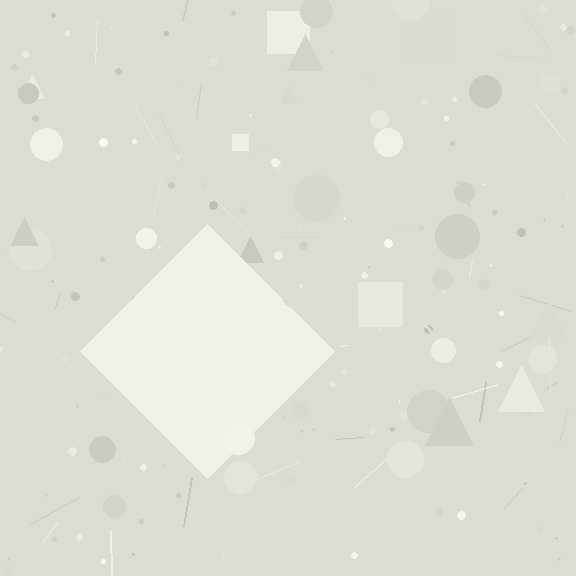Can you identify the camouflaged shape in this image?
The camouflaged shape is a diamond.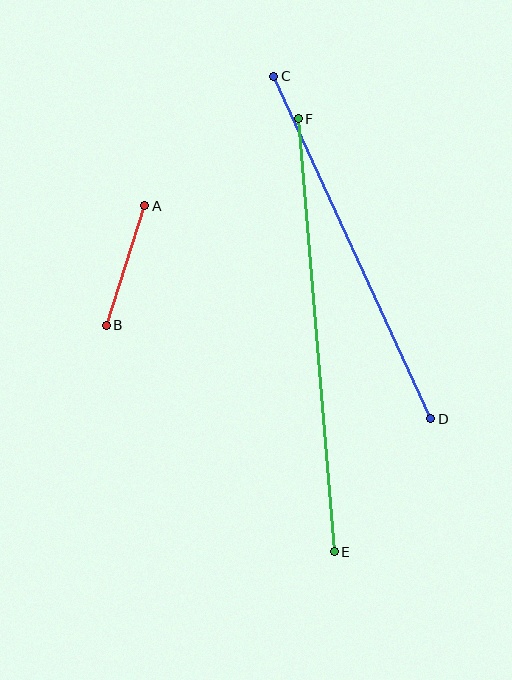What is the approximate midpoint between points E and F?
The midpoint is at approximately (316, 335) pixels.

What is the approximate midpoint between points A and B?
The midpoint is at approximately (126, 265) pixels.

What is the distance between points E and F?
The distance is approximately 435 pixels.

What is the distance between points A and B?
The distance is approximately 126 pixels.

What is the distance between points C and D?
The distance is approximately 377 pixels.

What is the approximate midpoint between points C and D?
The midpoint is at approximately (352, 247) pixels.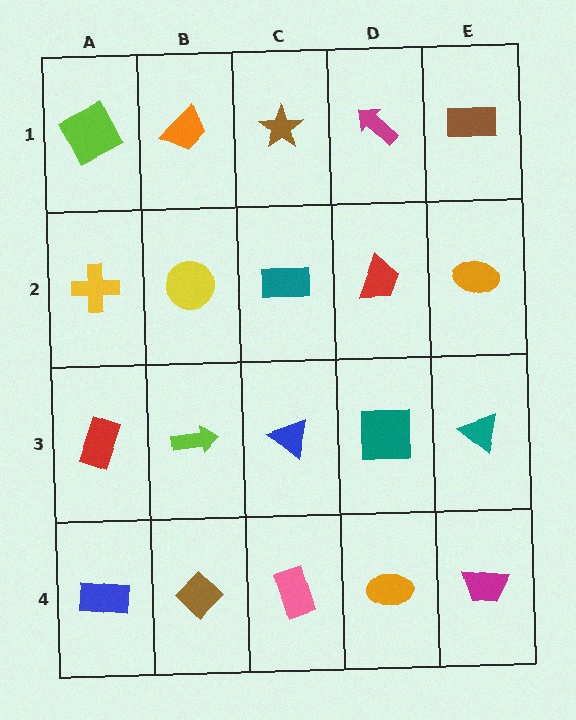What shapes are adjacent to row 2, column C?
A brown star (row 1, column C), a blue triangle (row 3, column C), a yellow circle (row 2, column B), a red trapezoid (row 2, column D).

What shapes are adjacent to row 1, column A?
A yellow cross (row 2, column A), an orange trapezoid (row 1, column B).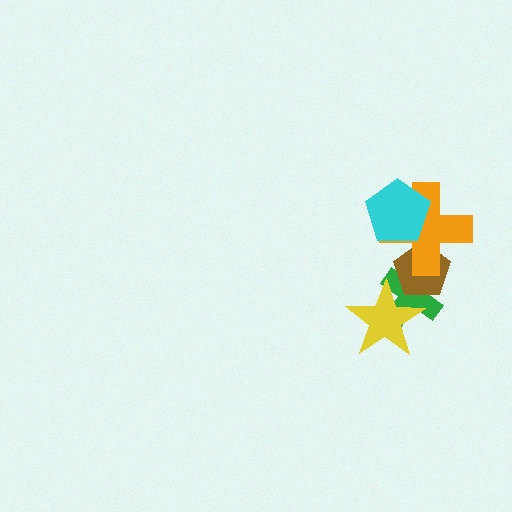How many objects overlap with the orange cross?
3 objects overlap with the orange cross.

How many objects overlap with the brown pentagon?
3 objects overlap with the brown pentagon.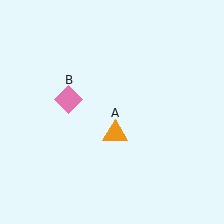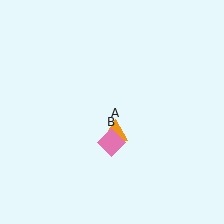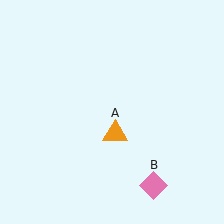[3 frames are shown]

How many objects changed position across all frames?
1 object changed position: pink diamond (object B).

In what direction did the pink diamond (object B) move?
The pink diamond (object B) moved down and to the right.